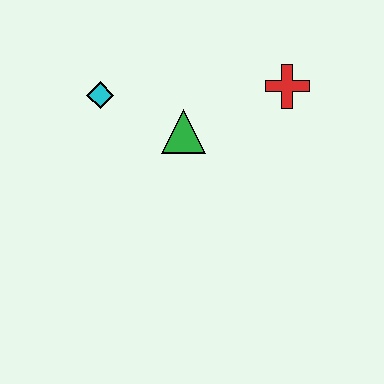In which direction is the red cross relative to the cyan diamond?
The red cross is to the right of the cyan diamond.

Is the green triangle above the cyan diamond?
No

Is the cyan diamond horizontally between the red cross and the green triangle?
No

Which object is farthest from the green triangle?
The red cross is farthest from the green triangle.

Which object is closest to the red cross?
The green triangle is closest to the red cross.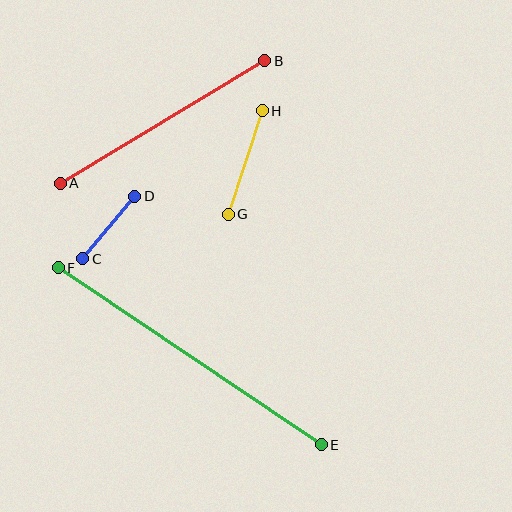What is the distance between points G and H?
The distance is approximately 109 pixels.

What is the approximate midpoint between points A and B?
The midpoint is at approximately (163, 122) pixels.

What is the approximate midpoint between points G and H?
The midpoint is at approximately (245, 162) pixels.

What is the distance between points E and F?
The distance is approximately 317 pixels.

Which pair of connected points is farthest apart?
Points E and F are farthest apart.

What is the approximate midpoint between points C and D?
The midpoint is at approximately (109, 227) pixels.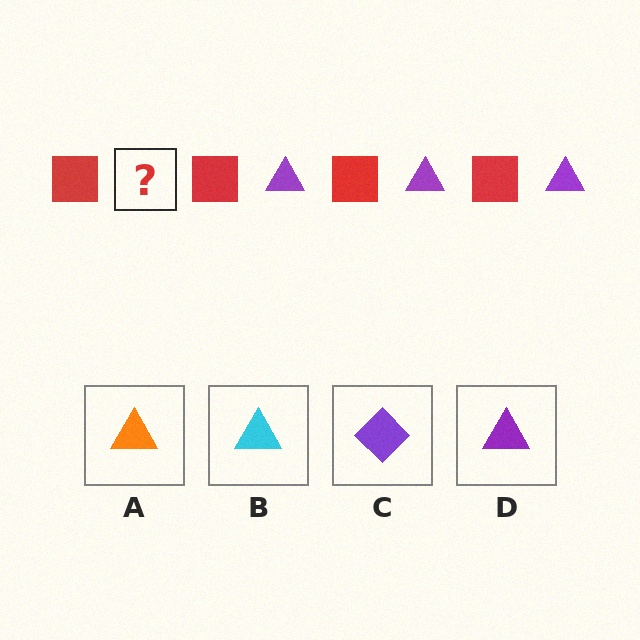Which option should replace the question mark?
Option D.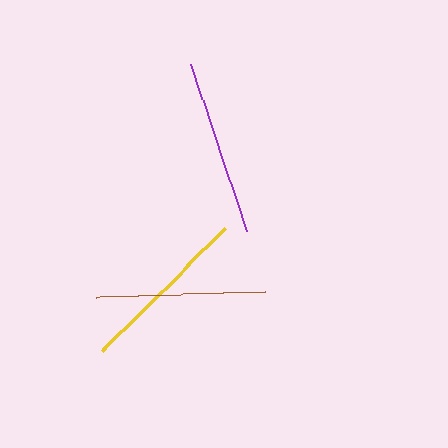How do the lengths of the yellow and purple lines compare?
The yellow and purple lines are approximately the same length.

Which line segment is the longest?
The yellow line is the longest at approximately 176 pixels.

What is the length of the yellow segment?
The yellow segment is approximately 176 pixels long.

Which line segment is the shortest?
The brown line is the shortest at approximately 169 pixels.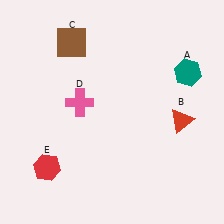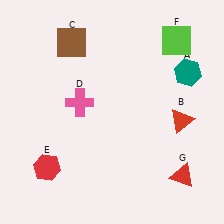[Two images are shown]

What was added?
A lime square (F), a red triangle (G) were added in Image 2.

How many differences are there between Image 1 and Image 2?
There are 2 differences between the two images.